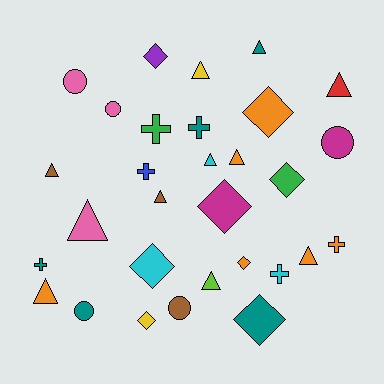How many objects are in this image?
There are 30 objects.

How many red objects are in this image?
There is 1 red object.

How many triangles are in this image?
There are 11 triangles.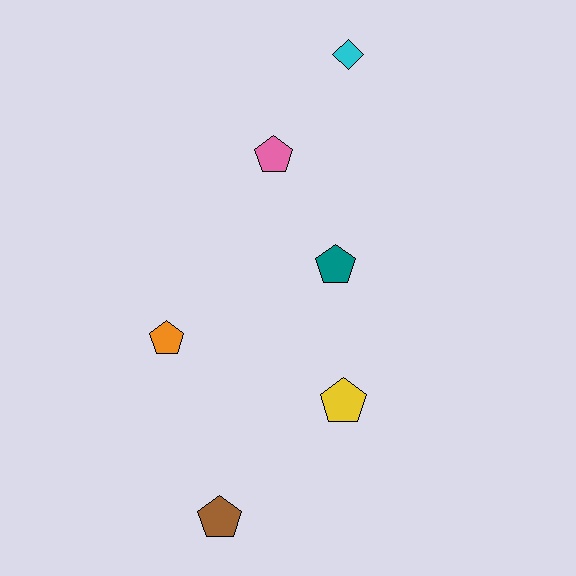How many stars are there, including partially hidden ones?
There are no stars.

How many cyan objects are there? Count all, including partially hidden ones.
There is 1 cyan object.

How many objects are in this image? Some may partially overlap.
There are 6 objects.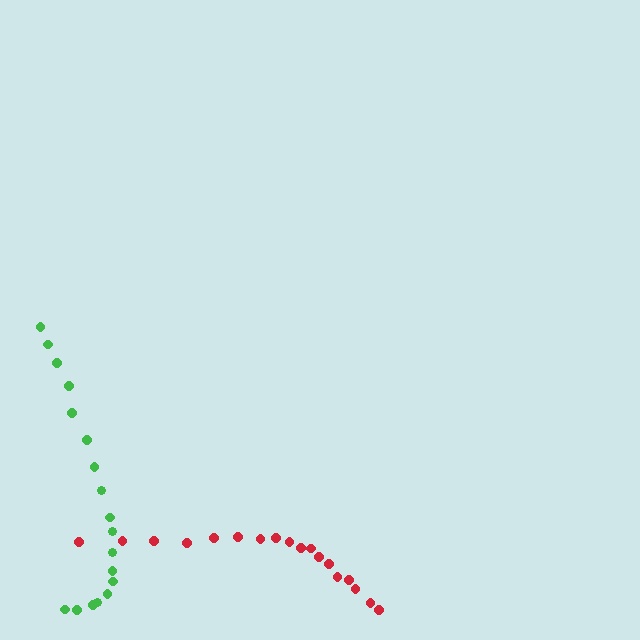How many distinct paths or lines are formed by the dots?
There are 2 distinct paths.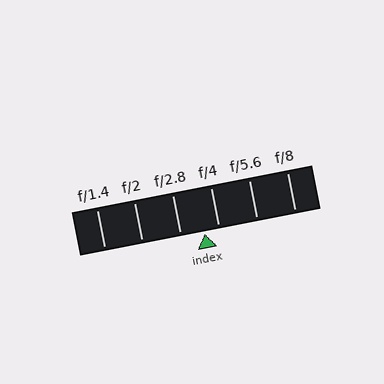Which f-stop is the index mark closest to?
The index mark is closest to f/4.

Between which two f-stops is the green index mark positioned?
The index mark is between f/2.8 and f/4.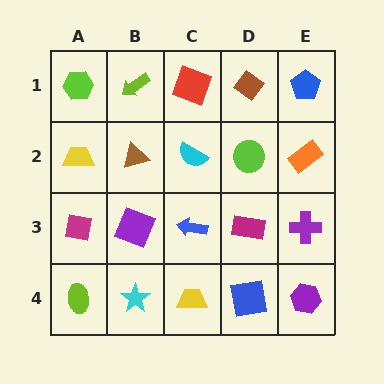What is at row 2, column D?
A lime circle.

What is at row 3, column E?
A purple cross.